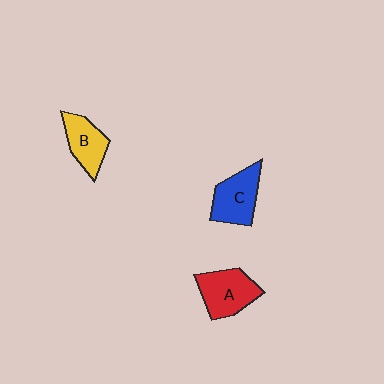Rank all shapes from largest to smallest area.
From largest to smallest: A (red), C (blue), B (yellow).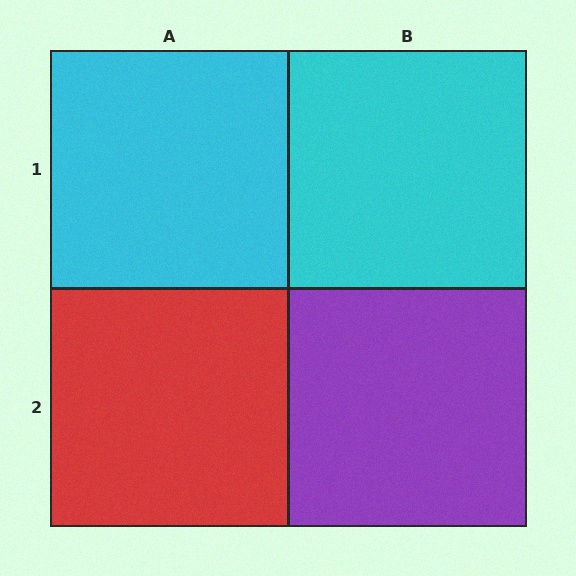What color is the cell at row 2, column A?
Red.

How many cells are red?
1 cell is red.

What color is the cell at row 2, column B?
Purple.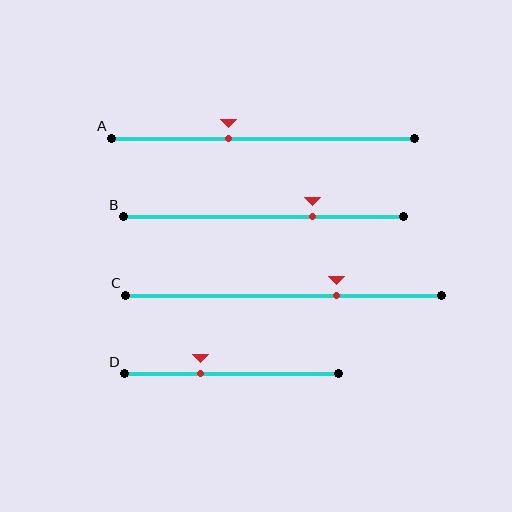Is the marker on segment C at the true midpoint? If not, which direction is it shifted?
No, the marker on segment C is shifted to the right by about 17% of the segment length.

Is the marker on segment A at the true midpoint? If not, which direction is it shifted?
No, the marker on segment A is shifted to the left by about 11% of the segment length.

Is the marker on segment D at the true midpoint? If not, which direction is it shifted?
No, the marker on segment D is shifted to the left by about 14% of the segment length.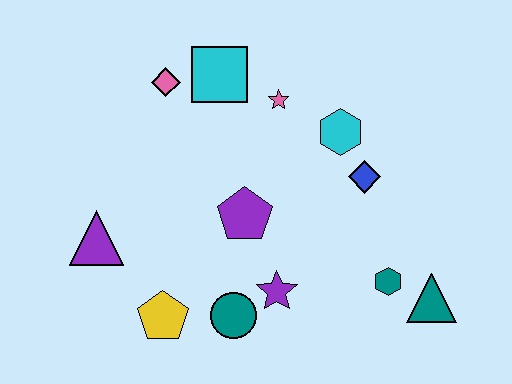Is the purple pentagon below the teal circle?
No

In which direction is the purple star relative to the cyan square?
The purple star is below the cyan square.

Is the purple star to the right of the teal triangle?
No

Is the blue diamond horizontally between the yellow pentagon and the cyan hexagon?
No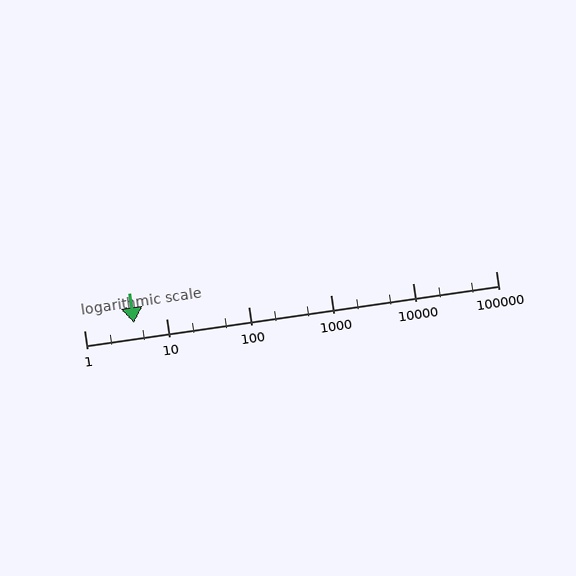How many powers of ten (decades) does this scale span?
The scale spans 5 decades, from 1 to 100000.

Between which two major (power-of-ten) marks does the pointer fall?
The pointer is between 1 and 10.